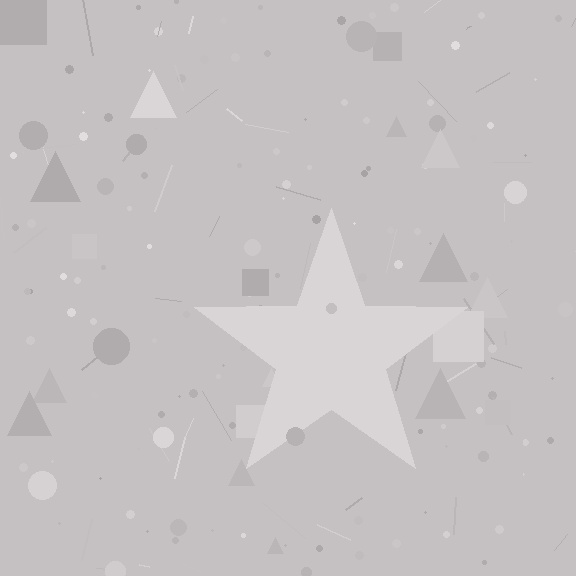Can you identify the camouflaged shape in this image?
The camouflaged shape is a star.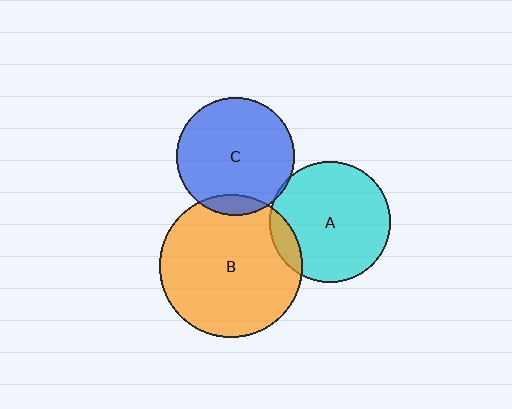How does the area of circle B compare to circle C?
Approximately 1.5 times.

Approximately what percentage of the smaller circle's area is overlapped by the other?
Approximately 5%.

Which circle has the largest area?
Circle B (orange).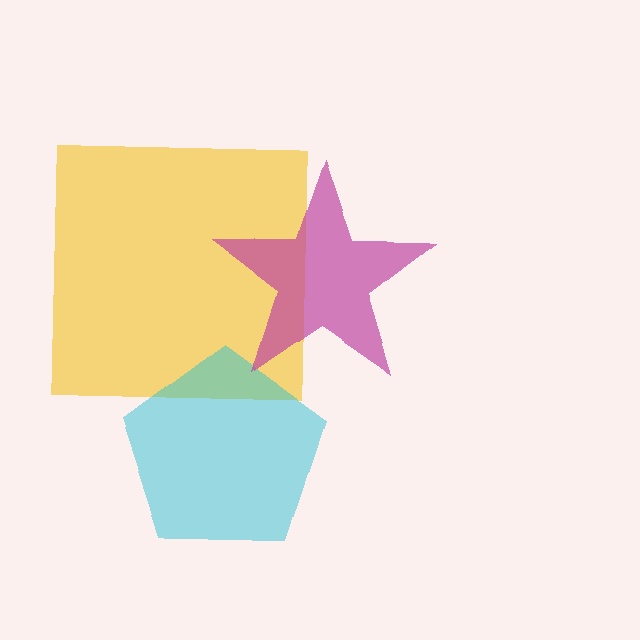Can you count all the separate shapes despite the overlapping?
Yes, there are 3 separate shapes.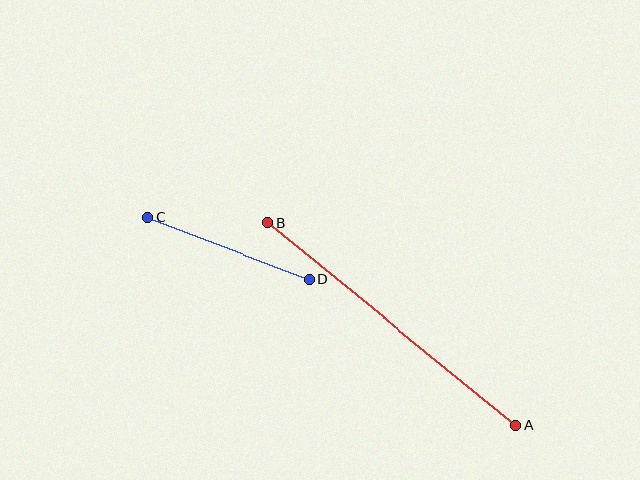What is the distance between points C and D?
The distance is approximately 173 pixels.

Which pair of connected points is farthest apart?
Points A and B are farthest apart.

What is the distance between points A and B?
The distance is approximately 320 pixels.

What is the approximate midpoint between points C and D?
The midpoint is at approximately (228, 248) pixels.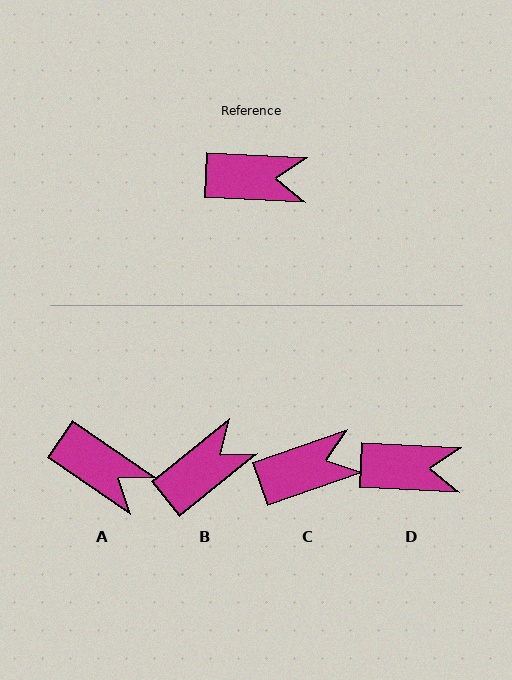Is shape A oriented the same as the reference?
No, it is off by about 32 degrees.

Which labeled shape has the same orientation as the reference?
D.